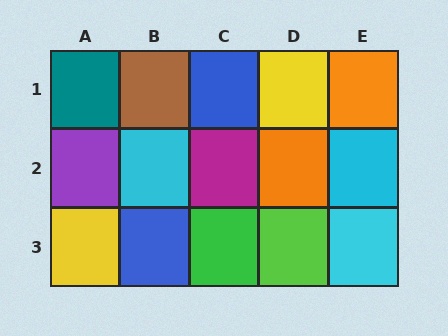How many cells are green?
1 cell is green.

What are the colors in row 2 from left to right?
Purple, cyan, magenta, orange, cyan.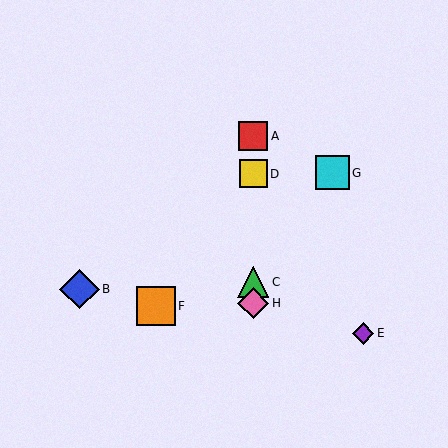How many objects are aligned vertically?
4 objects (A, C, D, H) are aligned vertically.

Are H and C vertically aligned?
Yes, both are at x≈253.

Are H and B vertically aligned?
No, H is at x≈253 and B is at x≈79.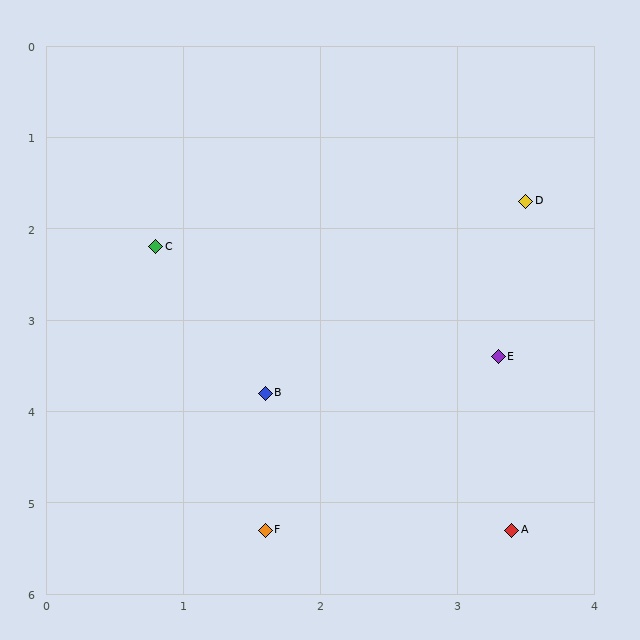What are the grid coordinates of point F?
Point F is at approximately (1.6, 5.3).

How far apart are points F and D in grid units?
Points F and D are about 4.1 grid units apart.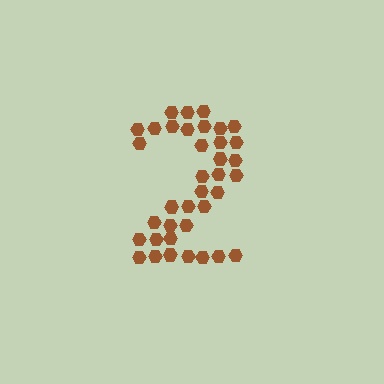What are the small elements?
The small elements are hexagons.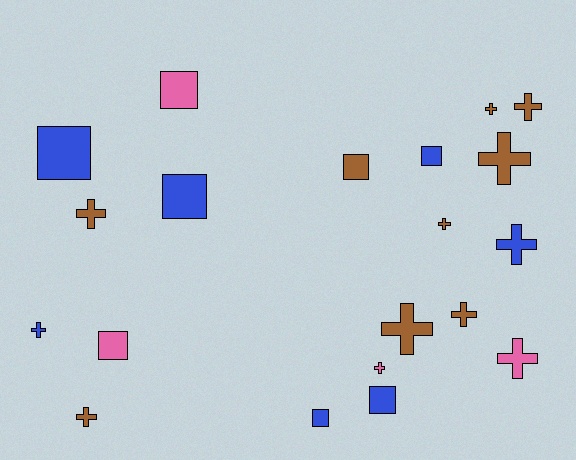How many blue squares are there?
There are 5 blue squares.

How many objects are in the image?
There are 20 objects.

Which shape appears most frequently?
Cross, with 12 objects.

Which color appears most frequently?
Brown, with 9 objects.